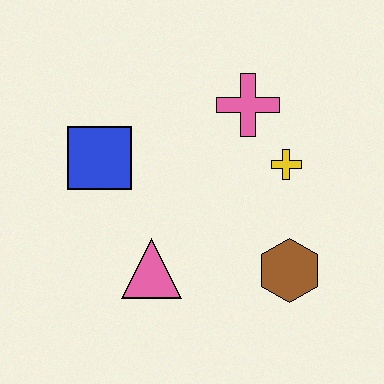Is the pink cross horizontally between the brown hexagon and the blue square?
Yes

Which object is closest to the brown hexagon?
The yellow cross is closest to the brown hexagon.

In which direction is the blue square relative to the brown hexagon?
The blue square is to the left of the brown hexagon.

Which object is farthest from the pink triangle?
The pink cross is farthest from the pink triangle.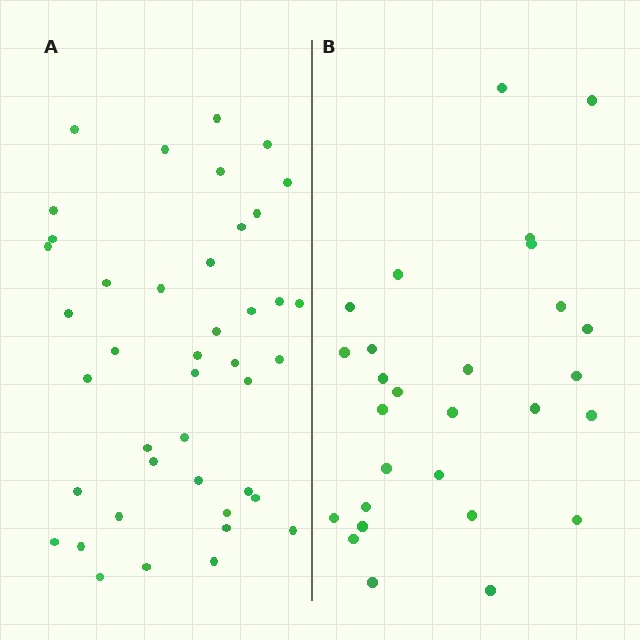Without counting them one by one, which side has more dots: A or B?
Region A (the left region) has more dots.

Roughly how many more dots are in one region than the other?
Region A has approximately 15 more dots than region B.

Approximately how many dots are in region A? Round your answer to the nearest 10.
About 40 dots. (The exact count is 42, which rounds to 40.)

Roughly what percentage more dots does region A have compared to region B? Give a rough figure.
About 50% more.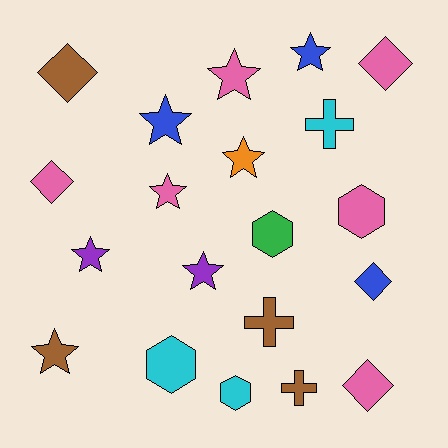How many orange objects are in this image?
There is 1 orange object.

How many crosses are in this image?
There are 3 crosses.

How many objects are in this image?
There are 20 objects.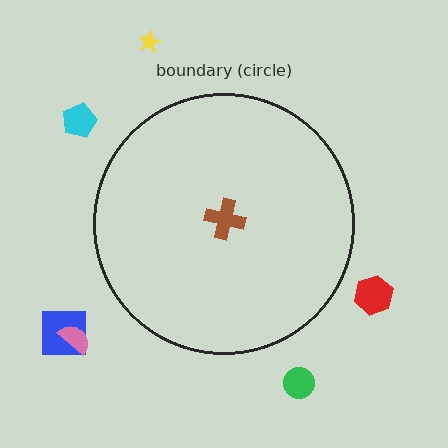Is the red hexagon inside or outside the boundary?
Outside.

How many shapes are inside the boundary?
1 inside, 6 outside.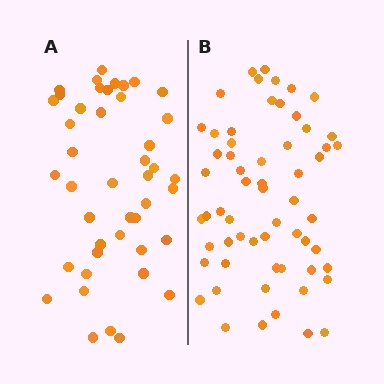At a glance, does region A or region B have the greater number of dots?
Region B (the right region) has more dots.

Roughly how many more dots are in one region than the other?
Region B has approximately 15 more dots than region A.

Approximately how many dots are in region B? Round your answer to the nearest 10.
About 60 dots.